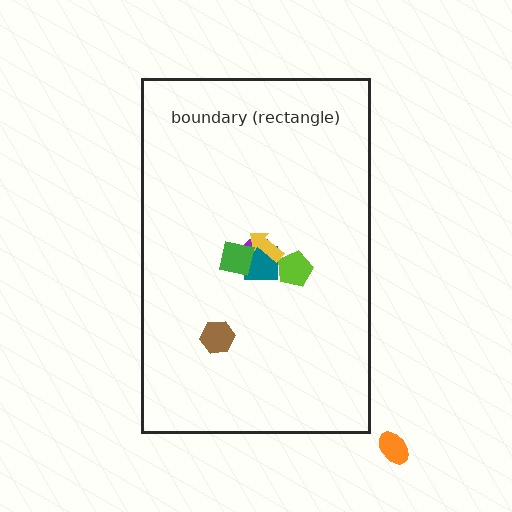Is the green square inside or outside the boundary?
Inside.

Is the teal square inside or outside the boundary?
Inside.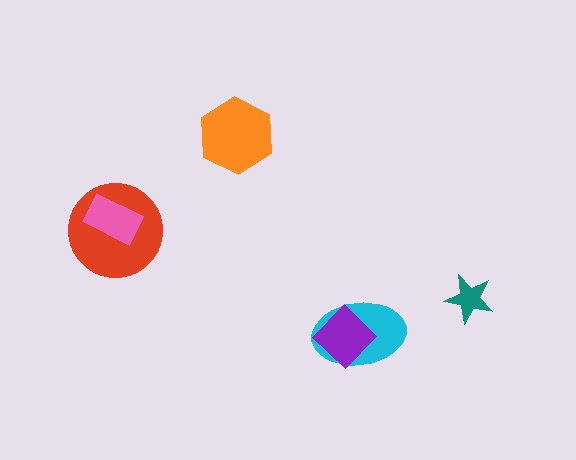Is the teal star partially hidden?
No, no other shape covers it.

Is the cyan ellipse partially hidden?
Yes, it is partially covered by another shape.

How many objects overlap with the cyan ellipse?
1 object overlaps with the cyan ellipse.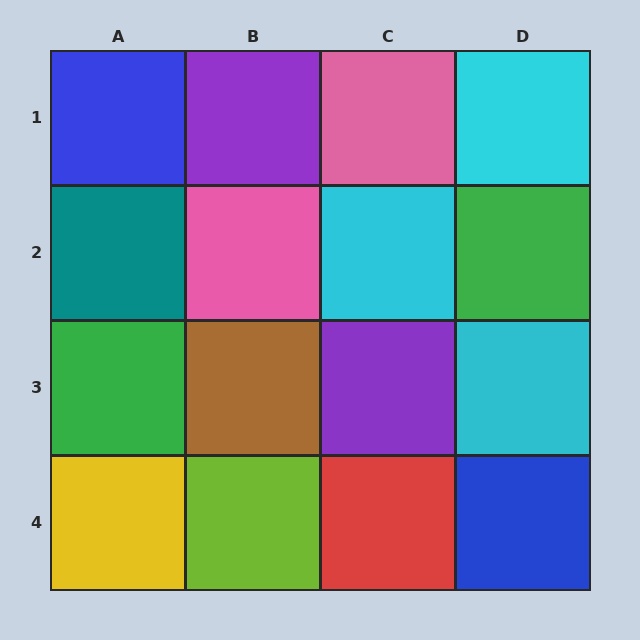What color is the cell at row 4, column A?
Yellow.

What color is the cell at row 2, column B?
Pink.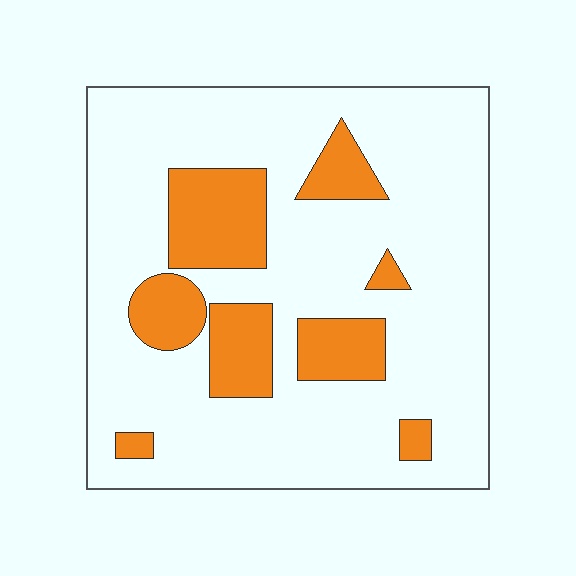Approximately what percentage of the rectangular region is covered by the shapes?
Approximately 20%.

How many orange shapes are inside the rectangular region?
8.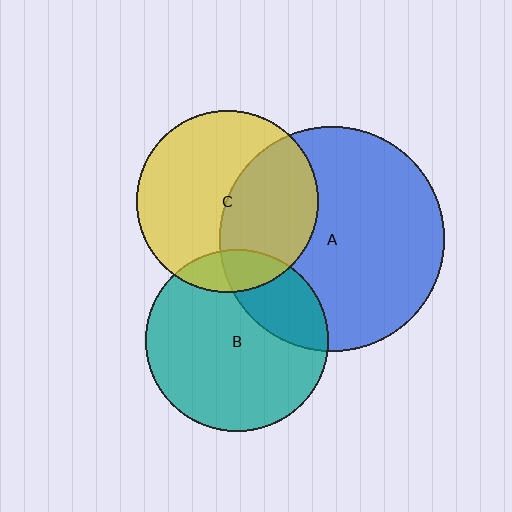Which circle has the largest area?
Circle A (blue).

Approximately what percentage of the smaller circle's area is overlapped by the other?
Approximately 15%.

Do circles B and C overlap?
Yes.